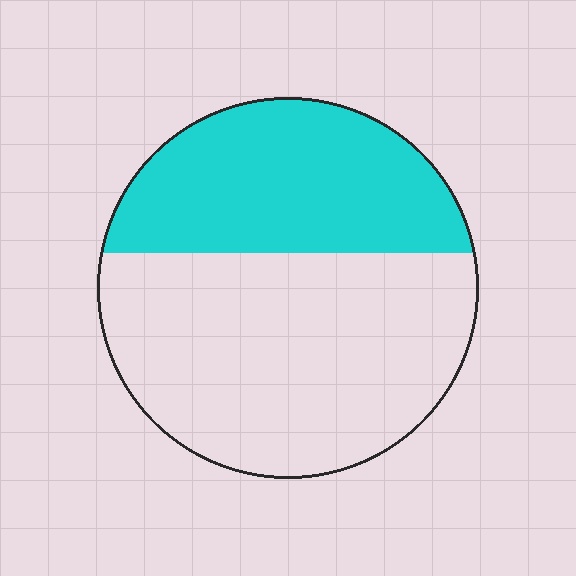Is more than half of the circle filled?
No.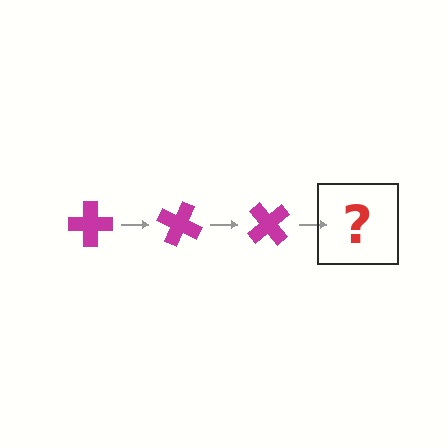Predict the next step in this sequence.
The next step is a magenta cross rotated 75 degrees.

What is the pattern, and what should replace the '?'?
The pattern is that the cross rotates 25 degrees each step. The '?' should be a magenta cross rotated 75 degrees.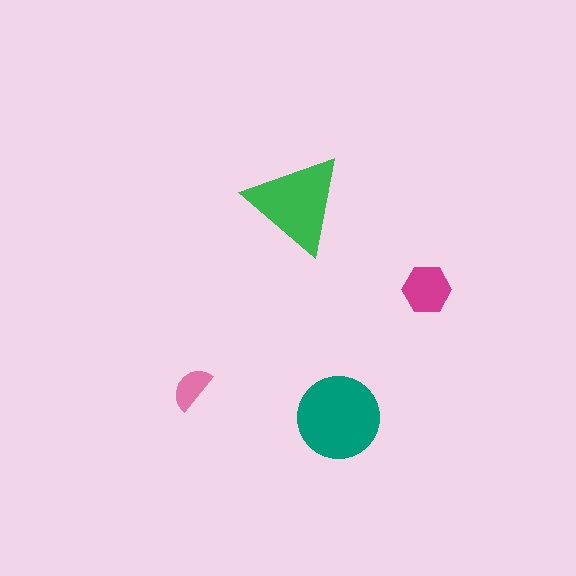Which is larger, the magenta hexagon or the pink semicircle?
The magenta hexagon.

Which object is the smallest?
The pink semicircle.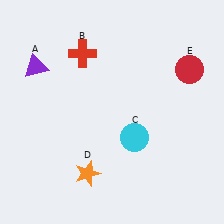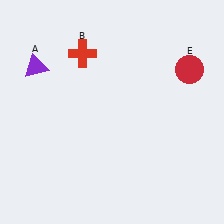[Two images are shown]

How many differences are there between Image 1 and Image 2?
There are 2 differences between the two images.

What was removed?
The orange star (D), the cyan circle (C) were removed in Image 2.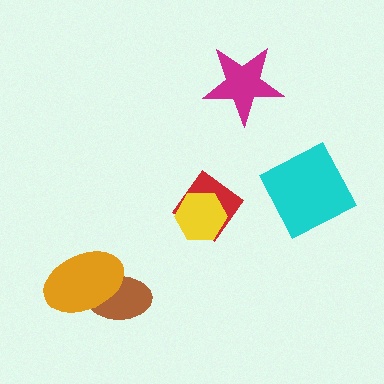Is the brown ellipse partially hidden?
Yes, it is partially covered by another shape.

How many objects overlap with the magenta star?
0 objects overlap with the magenta star.